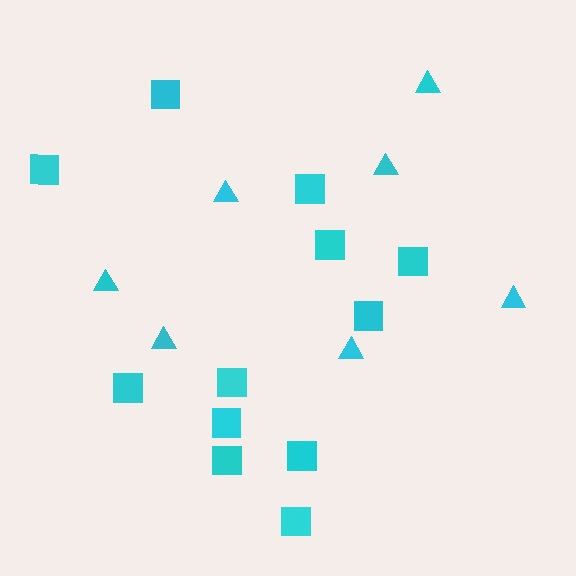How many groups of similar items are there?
There are 2 groups: one group of squares (12) and one group of triangles (7).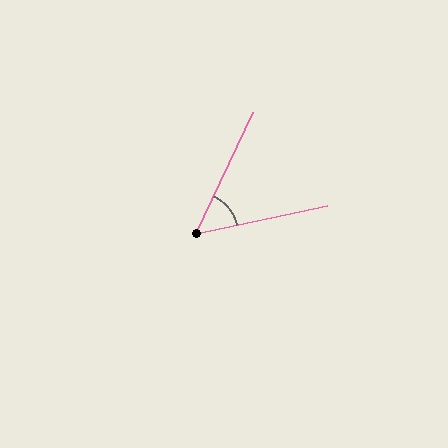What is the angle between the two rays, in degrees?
Approximately 53 degrees.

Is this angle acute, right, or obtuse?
It is acute.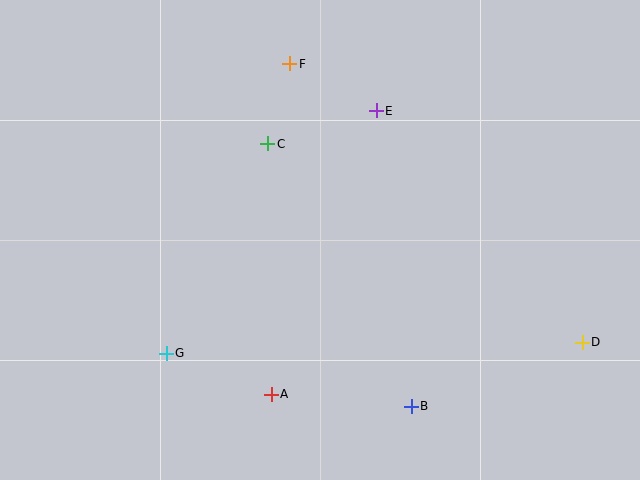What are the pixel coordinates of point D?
Point D is at (582, 342).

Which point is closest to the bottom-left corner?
Point G is closest to the bottom-left corner.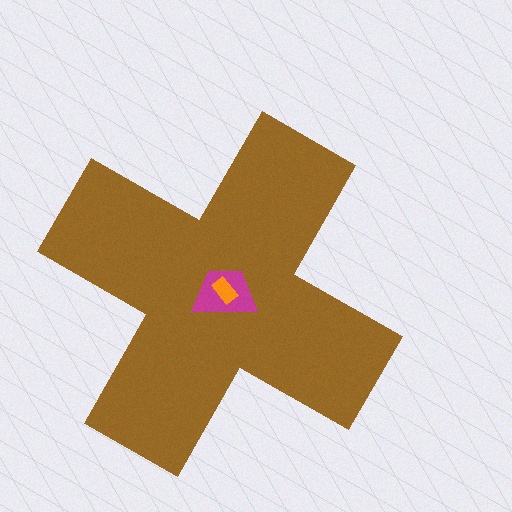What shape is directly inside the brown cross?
The magenta trapezoid.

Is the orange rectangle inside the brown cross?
Yes.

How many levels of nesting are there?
3.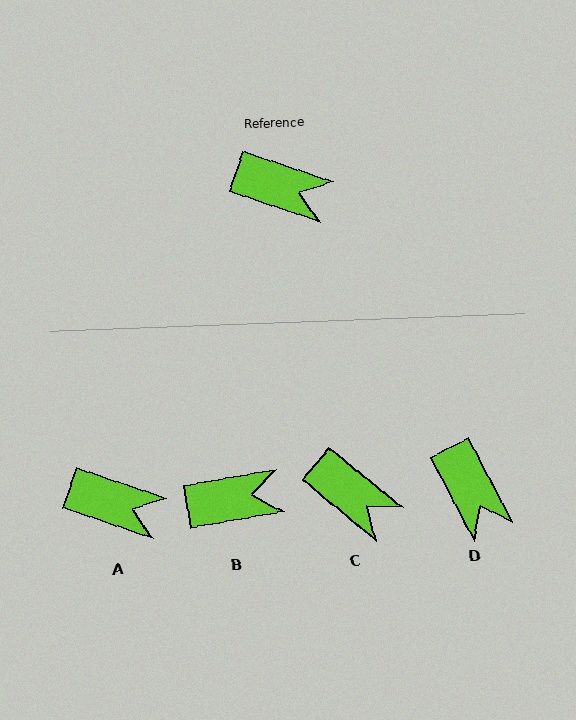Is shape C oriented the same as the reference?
No, it is off by about 21 degrees.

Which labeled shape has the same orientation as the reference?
A.